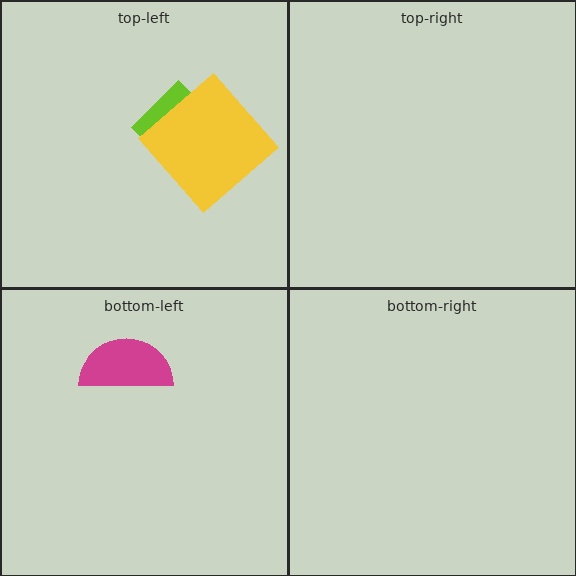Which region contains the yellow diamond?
The top-left region.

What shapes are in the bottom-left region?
The magenta semicircle.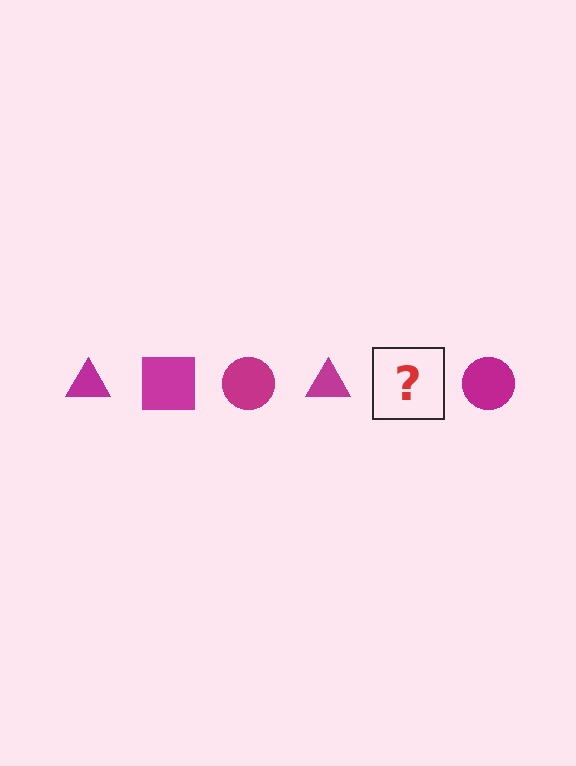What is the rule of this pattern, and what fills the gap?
The rule is that the pattern cycles through triangle, square, circle shapes in magenta. The gap should be filled with a magenta square.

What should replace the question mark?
The question mark should be replaced with a magenta square.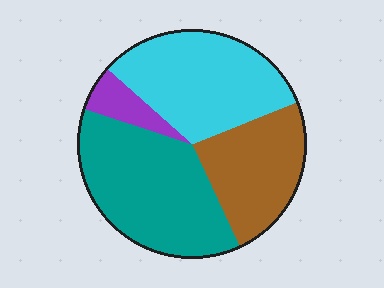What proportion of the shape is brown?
Brown takes up about one quarter (1/4) of the shape.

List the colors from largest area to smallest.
From largest to smallest: teal, cyan, brown, purple.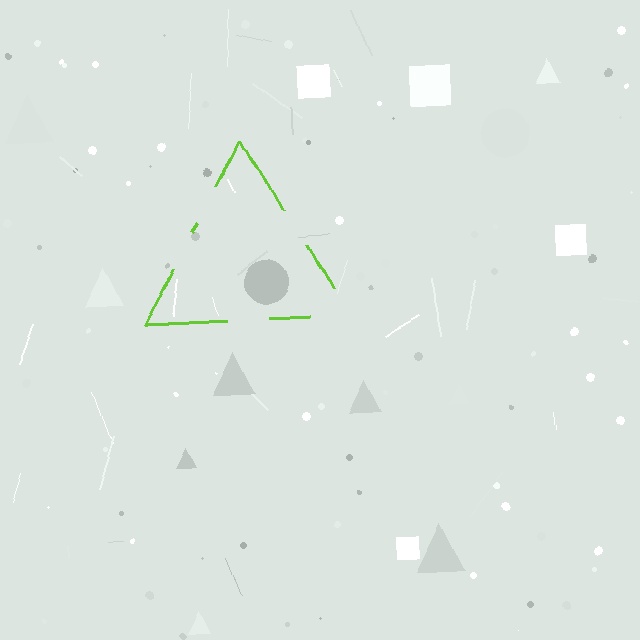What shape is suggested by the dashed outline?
The dashed outline suggests a triangle.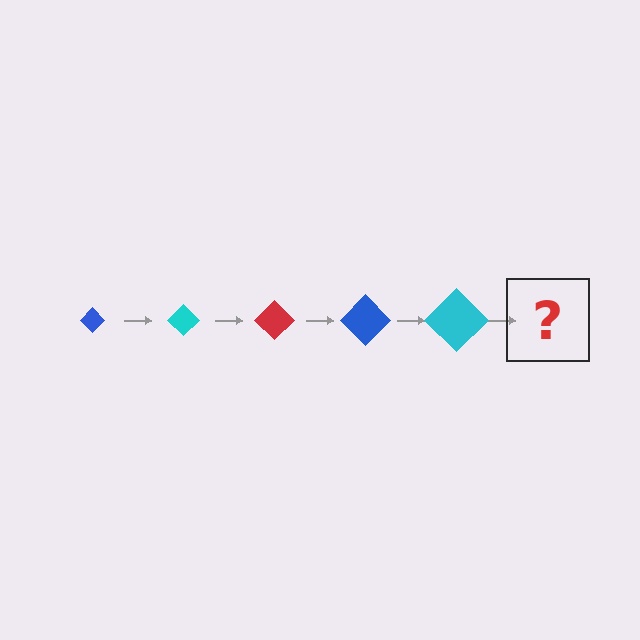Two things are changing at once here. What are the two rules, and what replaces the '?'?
The two rules are that the diamond grows larger each step and the color cycles through blue, cyan, and red. The '?' should be a red diamond, larger than the previous one.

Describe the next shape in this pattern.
It should be a red diamond, larger than the previous one.